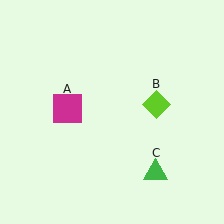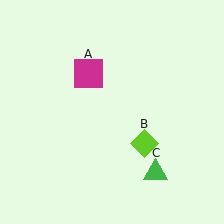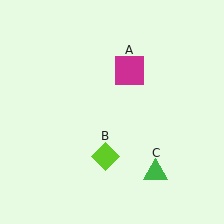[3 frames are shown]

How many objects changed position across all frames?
2 objects changed position: magenta square (object A), lime diamond (object B).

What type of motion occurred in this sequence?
The magenta square (object A), lime diamond (object B) rotated clockwise around the center of the scene.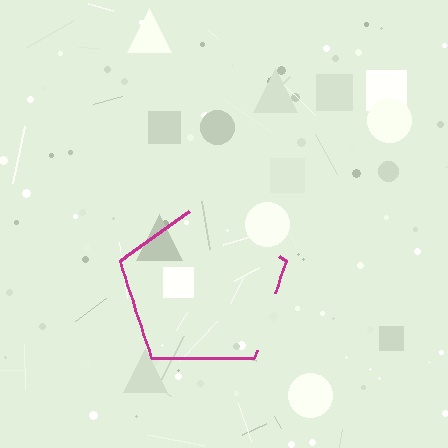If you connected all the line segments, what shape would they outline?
They would outline a pentagon.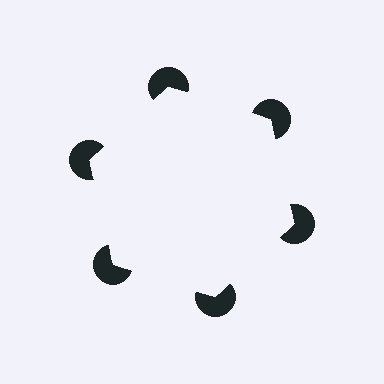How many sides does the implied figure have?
6 sides.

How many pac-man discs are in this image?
There are 6 — one at each vertex of the illusory hexagon.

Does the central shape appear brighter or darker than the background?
It typically appears slightly brighter than the background, even though no actual brightness change is drawn.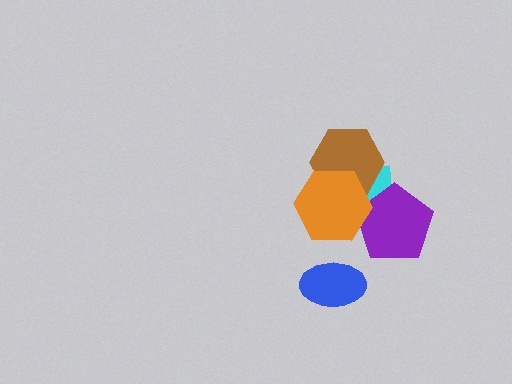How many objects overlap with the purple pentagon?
2 objects overlap with the purple pentagon.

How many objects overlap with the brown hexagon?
2 objects overlap with the brown hexagon.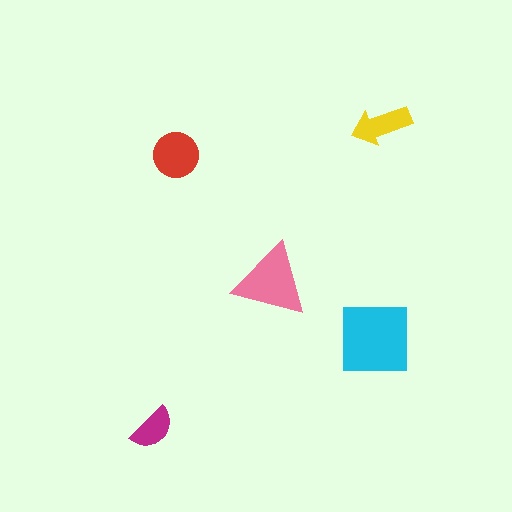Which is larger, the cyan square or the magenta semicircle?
The cyan square.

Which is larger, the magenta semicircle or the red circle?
The red circle.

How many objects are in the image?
There are 5 objects in the image.